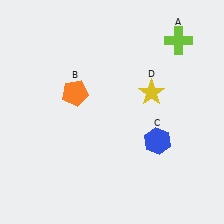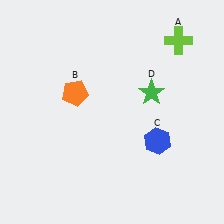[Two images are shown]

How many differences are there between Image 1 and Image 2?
There is 1 difference between the two images.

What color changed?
The star (D) changed from yellow in Image 1 to green in Image 2.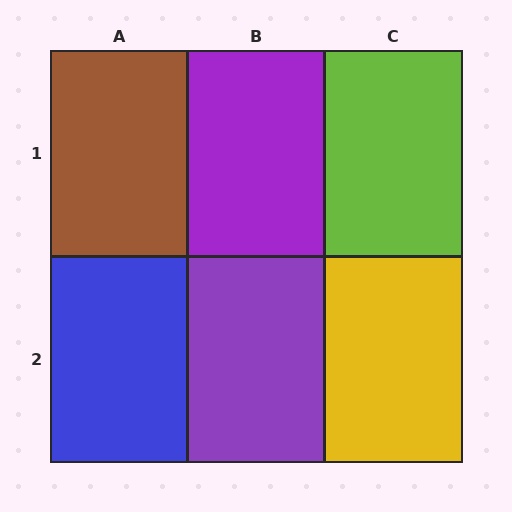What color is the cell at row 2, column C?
Yellow.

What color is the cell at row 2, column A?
Blue.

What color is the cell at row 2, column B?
Purple.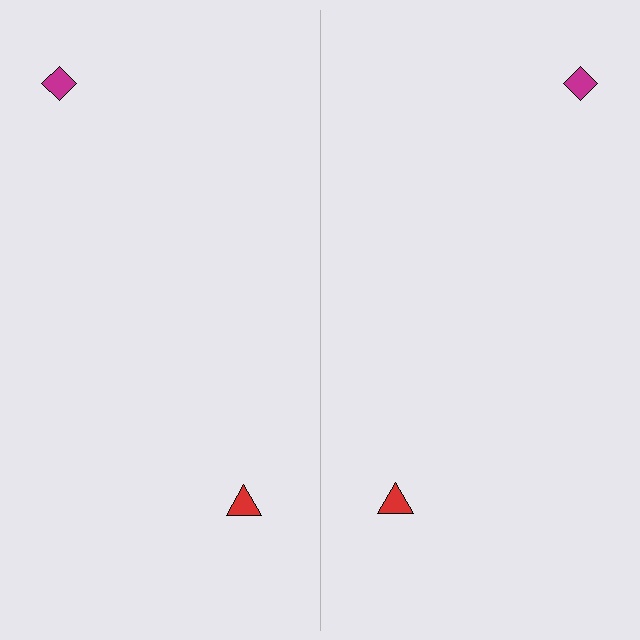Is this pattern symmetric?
Yes, this pattern has bilateral (reflection) symmetry.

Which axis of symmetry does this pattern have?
The pattern has a vertical axis of symmetry running through the center of the image.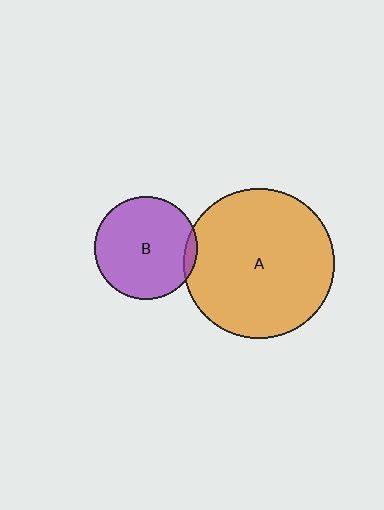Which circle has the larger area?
Circle A (orange).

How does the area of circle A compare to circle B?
Approximately 2.1 times.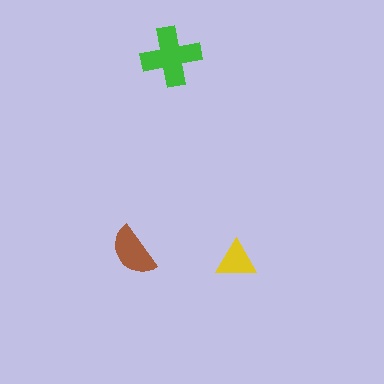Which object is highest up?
The green cross is topmost.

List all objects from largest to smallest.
The green cross, the brown semicircle, the yellow triangle.